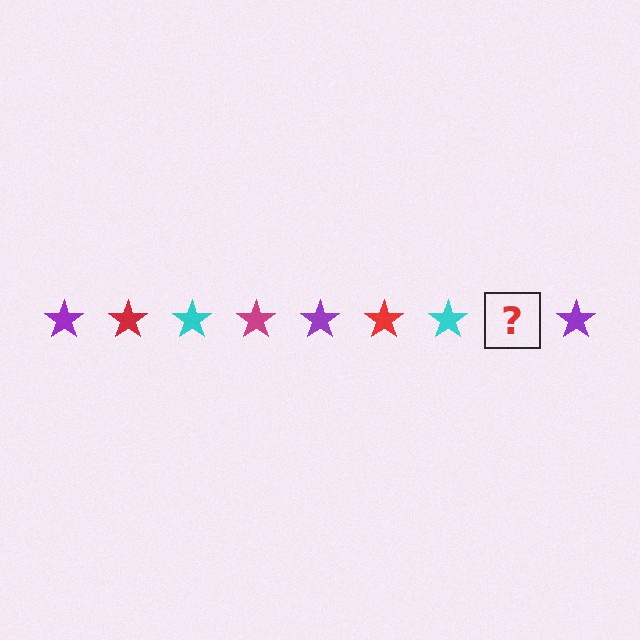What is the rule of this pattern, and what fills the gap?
The rule is that the pattern cycles through purple, red, cyan, magenta stars. The gap should be filled with a magenta star.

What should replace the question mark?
The question mark should be replaced with a magenta star.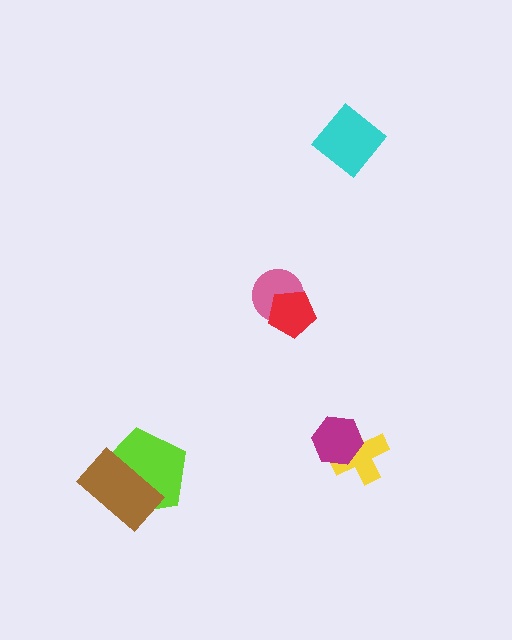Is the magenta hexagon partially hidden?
No, no other shape covers it.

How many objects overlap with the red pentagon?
1 object overlaps with the red pentagon.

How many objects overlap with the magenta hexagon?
1 object overlaps with the magenta hexagon.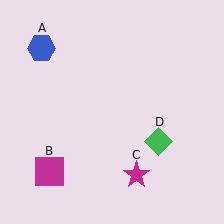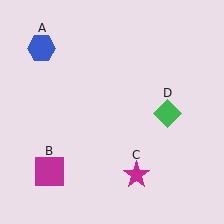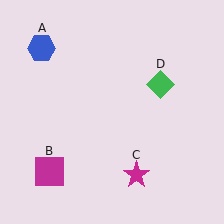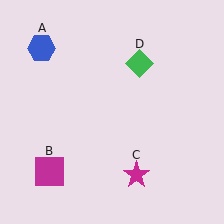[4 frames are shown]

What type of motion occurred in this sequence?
The green diamond (object D) rotated counterclockwise around the center of the scene.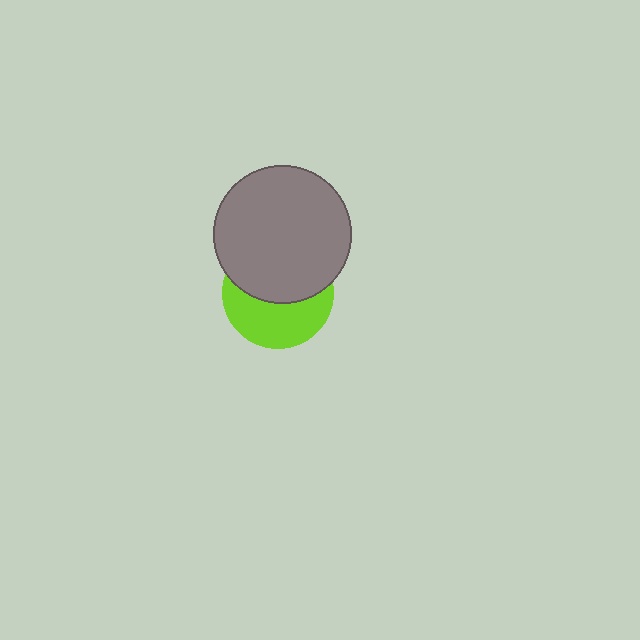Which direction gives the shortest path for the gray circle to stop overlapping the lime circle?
Moving up gives the shortest separation.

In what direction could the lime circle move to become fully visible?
The lime circle could move down. That would shift it out from behind the gray circle entirely.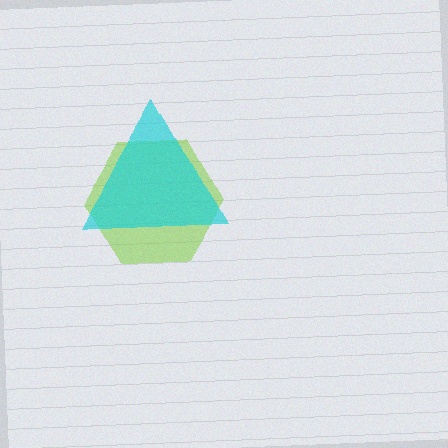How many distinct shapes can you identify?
There are 2 distinct shapes: a lime hexagon, a cyan triangle.